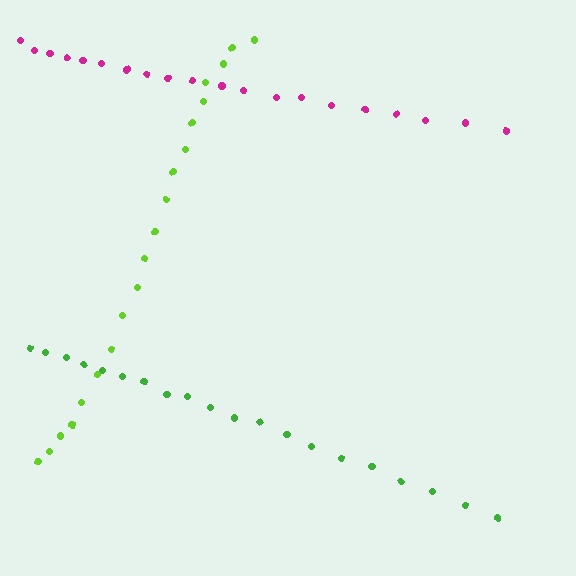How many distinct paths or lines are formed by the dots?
There are 3 distinct paths.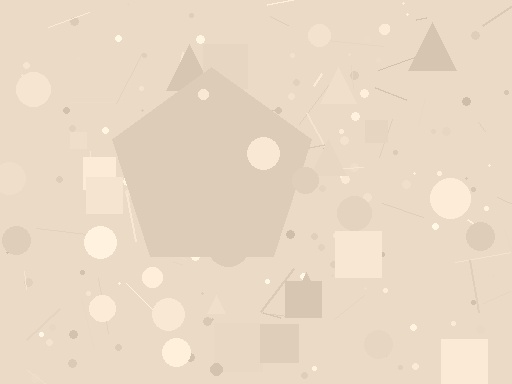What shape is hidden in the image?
A pentagon is hidden in the image.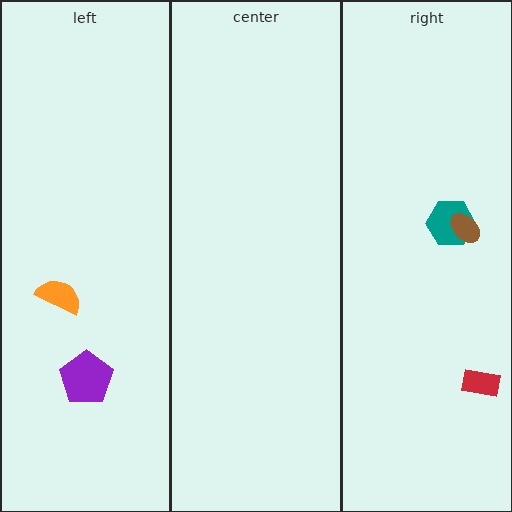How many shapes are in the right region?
3.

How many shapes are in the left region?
2.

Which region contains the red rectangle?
The right region.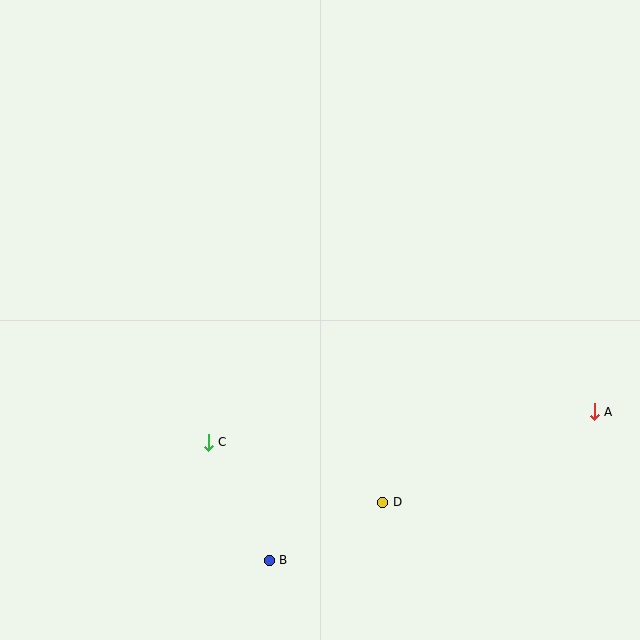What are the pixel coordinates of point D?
Point D is at (383, 502).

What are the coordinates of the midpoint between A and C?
The midpoint between A and C is at (401, 427).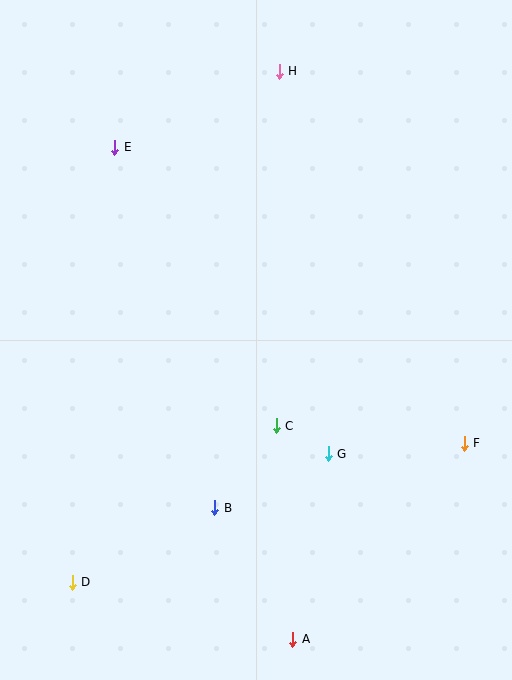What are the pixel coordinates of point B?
Point B is at (215, 508).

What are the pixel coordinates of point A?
Point A is at (293, 639).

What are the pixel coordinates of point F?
Point F is at (464, 443).